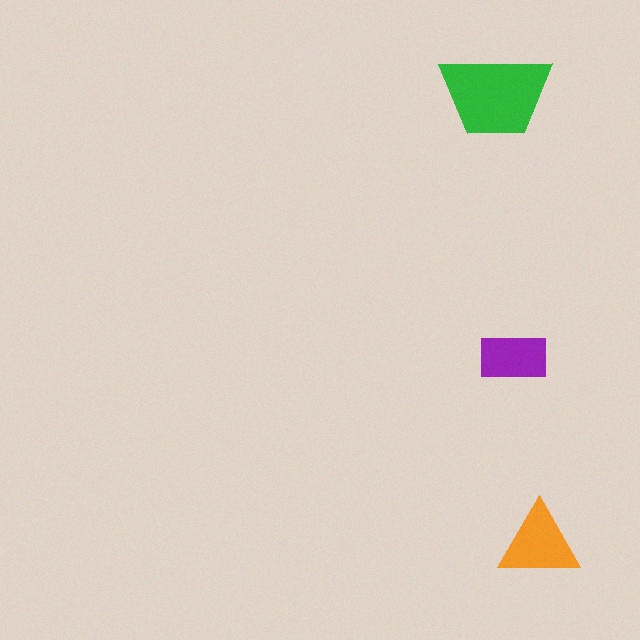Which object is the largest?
The green trapezoid.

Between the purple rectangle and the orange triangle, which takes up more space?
The orange triangle.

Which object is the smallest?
The purple rectangle.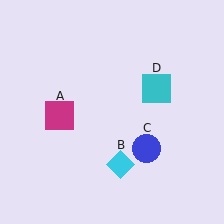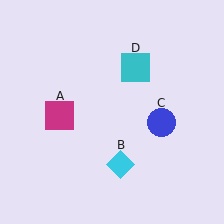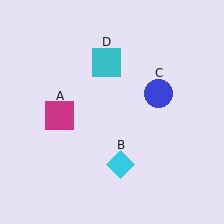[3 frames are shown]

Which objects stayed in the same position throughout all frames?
Magenta square (object A) and cyan diamond (object B) remained stationary.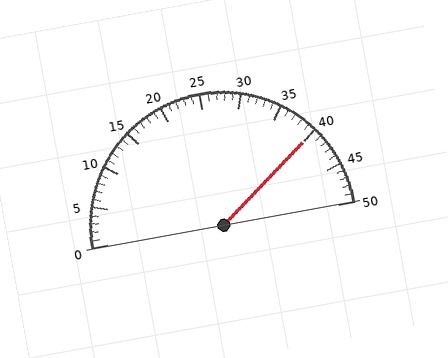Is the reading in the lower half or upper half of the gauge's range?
The reading is in the upper half of the range (0 to 50).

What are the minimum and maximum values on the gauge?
The gauge ranges from 0 to 50.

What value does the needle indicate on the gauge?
The needle indicates approximately 40.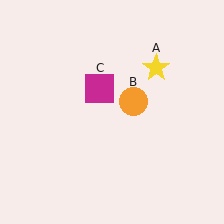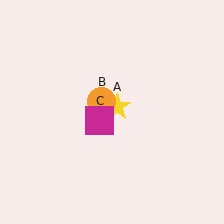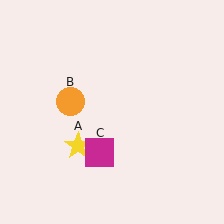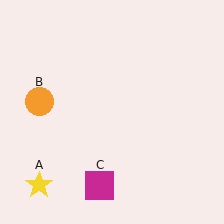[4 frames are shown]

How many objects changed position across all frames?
3 objects changed position: yellow star (object A), orange circle (object B), magenta square (object C).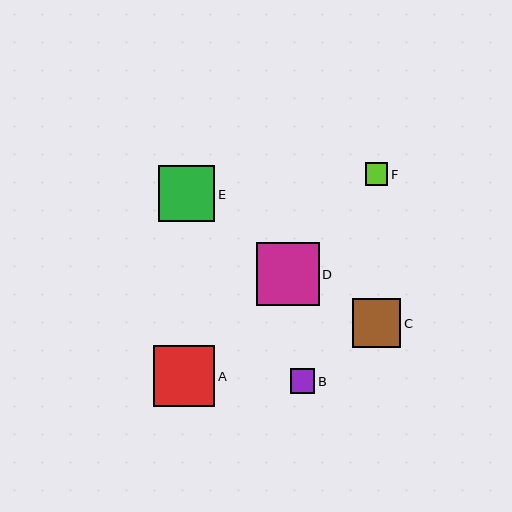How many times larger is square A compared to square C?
Square A is approximately 1.3 times the size of square C.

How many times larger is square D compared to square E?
Square D is approximately 1.1 times the size of square E.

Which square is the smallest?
Square F is the smallest with a size of approximately 22 pixels.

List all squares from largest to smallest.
From largest to smallest: D, A, E, C, B, F.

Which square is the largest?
Square D is the largest with a size of approximately 63 pixels.